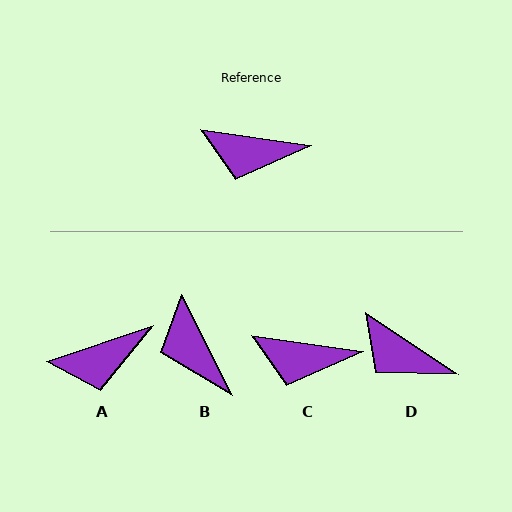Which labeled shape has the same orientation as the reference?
C.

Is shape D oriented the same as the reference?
No, it is off by about 26 degrees.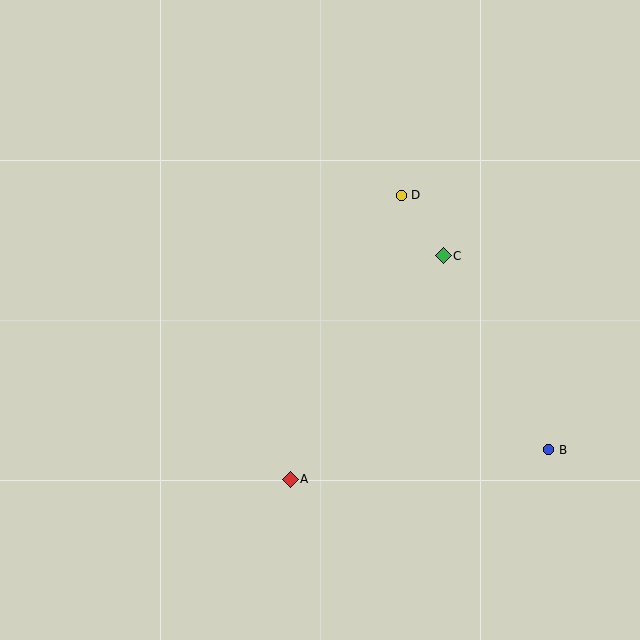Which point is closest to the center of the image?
Point C at (443, 256) is closest to the center.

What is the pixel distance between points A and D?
The distance between A and D is 305 pixels.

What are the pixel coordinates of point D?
Point D is at (401, 195).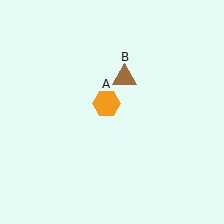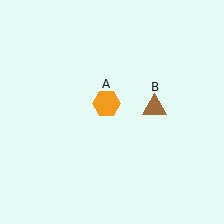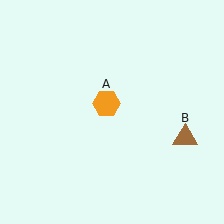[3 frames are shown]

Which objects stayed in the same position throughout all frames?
Orange hexagon (object A) remained stationary.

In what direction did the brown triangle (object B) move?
The brown triangle (object B) moved down and to the right.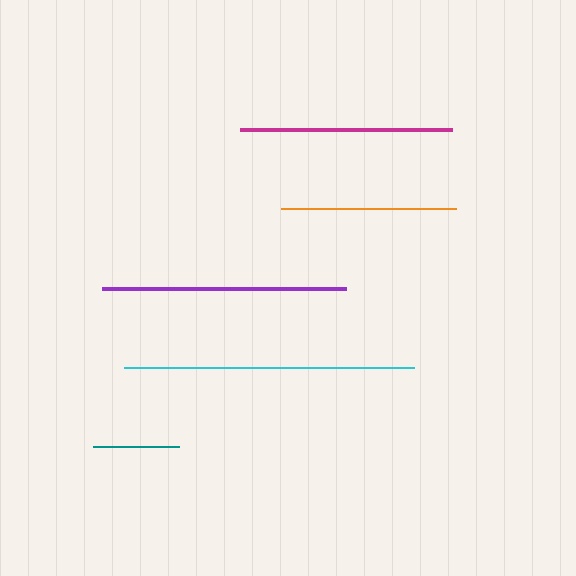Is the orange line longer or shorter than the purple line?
The purple line is longer than the orange line.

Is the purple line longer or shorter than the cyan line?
The cyan line is longer than the purple line.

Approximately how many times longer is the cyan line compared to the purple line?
The cyan line is approximately 1.2 times the length of the purple line.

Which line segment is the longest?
The cyan line is the longest at approximately 290 pixels.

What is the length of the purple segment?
The purple segment is approximately 244 pixels long.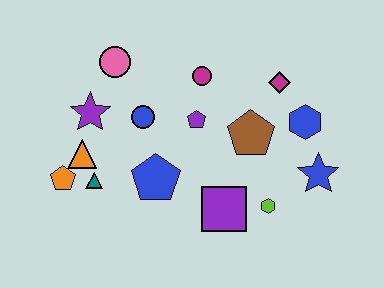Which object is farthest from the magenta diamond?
The orange pentagon is farthest from the magenta diamond.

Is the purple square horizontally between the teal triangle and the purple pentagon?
No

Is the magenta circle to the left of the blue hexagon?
Yes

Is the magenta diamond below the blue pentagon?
No